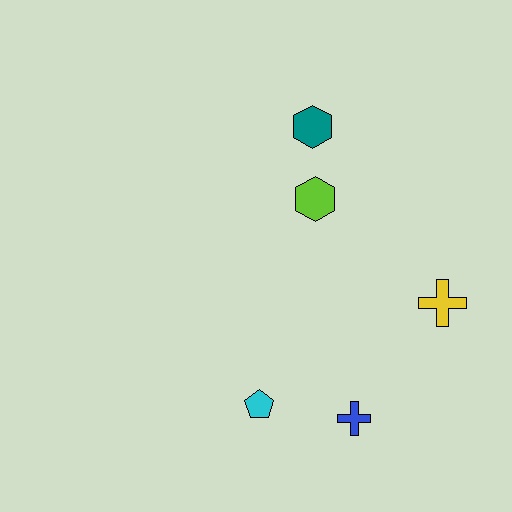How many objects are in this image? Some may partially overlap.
There are 5 objects.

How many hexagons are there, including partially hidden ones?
There are 2 hexagons.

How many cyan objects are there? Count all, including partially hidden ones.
There is 1 cyan object.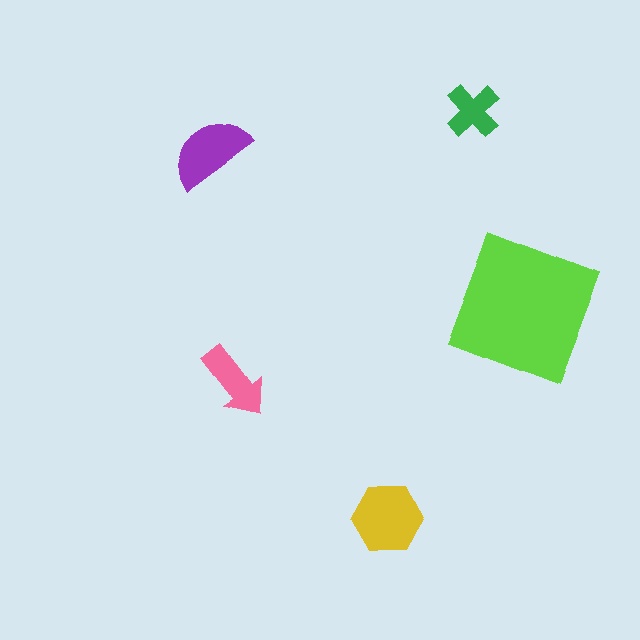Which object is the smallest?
The green cross.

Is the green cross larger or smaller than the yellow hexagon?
Smaller.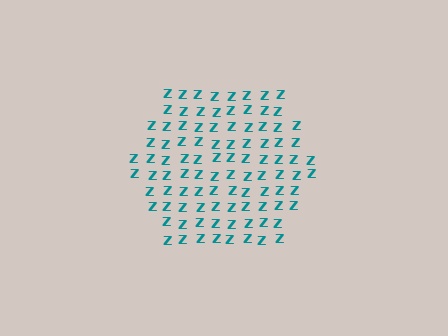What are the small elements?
The small elements are letter Z's.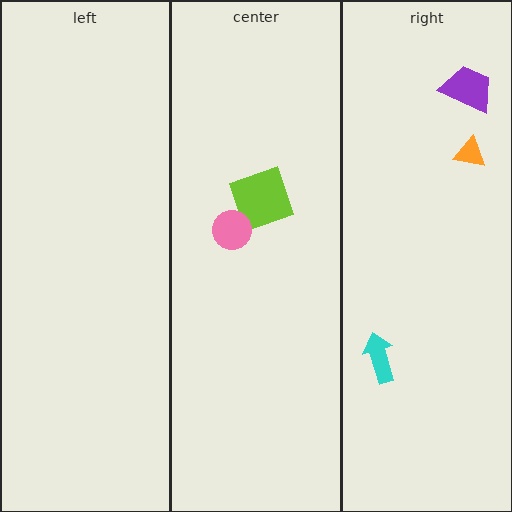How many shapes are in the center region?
2.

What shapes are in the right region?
The cyan arrow, the purple trapezoid, the orange triangle.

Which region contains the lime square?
The center region.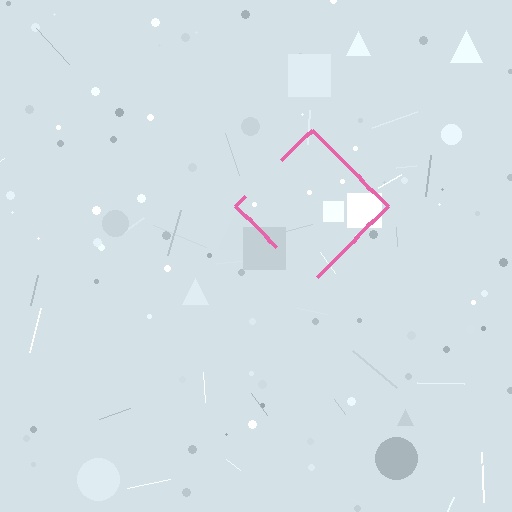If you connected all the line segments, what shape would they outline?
They would outline a diamond.